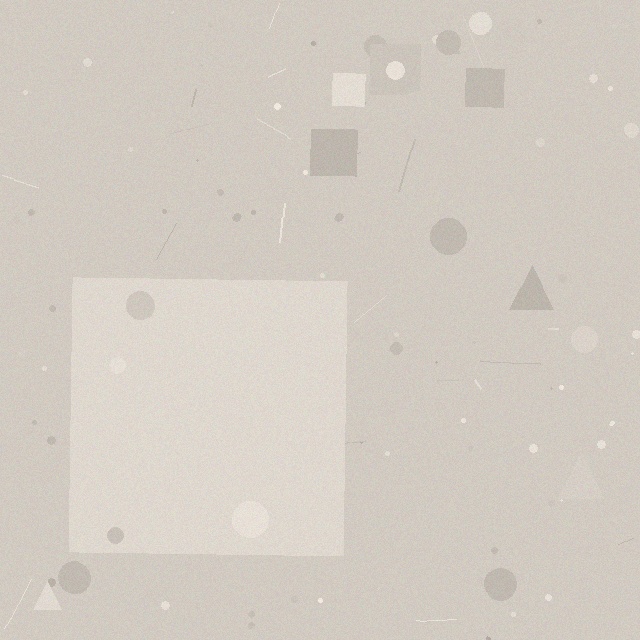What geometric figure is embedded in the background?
A square is embedded in the background.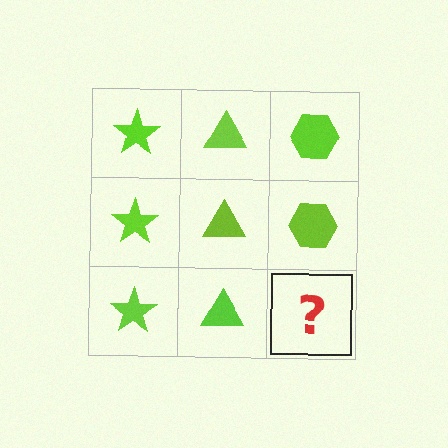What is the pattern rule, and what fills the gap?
The rule is that each column has a consistent shape. The gap should be filled with a lime hexagon.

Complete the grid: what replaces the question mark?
The question mark should be replaced with a lime hexagon.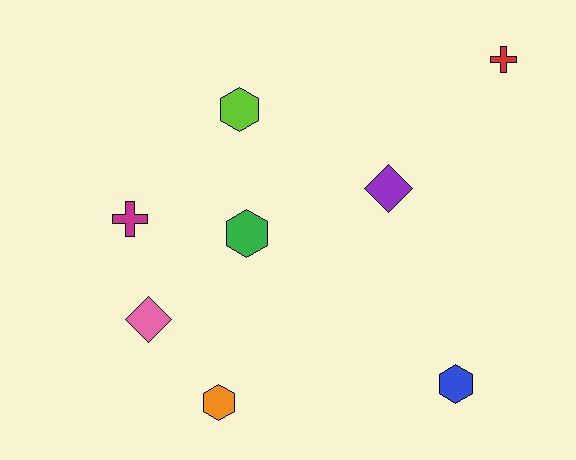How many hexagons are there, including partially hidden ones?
There are 4 hexagons.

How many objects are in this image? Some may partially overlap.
There are 8 objects.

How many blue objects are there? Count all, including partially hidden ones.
There is 1 blue object.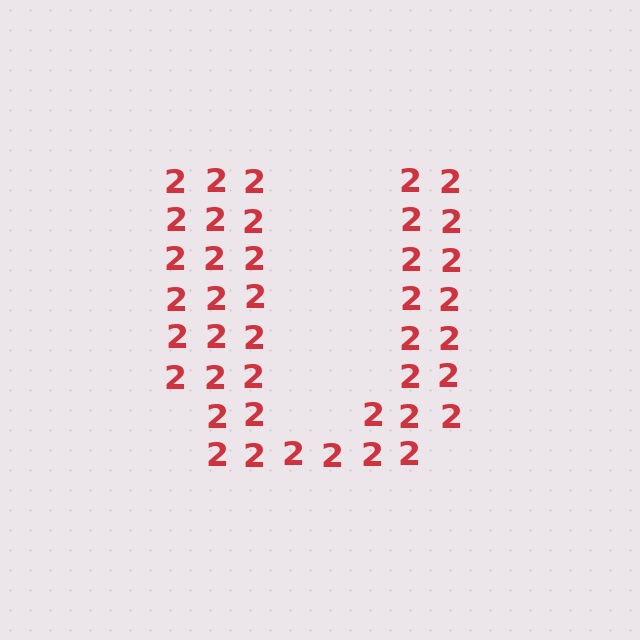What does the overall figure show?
The overall figure shows the letter U.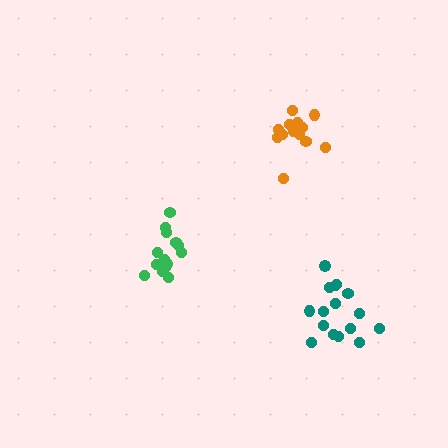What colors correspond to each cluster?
The clusters are colored: teal, orange, green.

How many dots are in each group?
Group 1: 16 dots, Group 2: 13 dots, Group 3: 14 dots (43 total).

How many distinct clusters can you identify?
There are 3 distinct clusters.